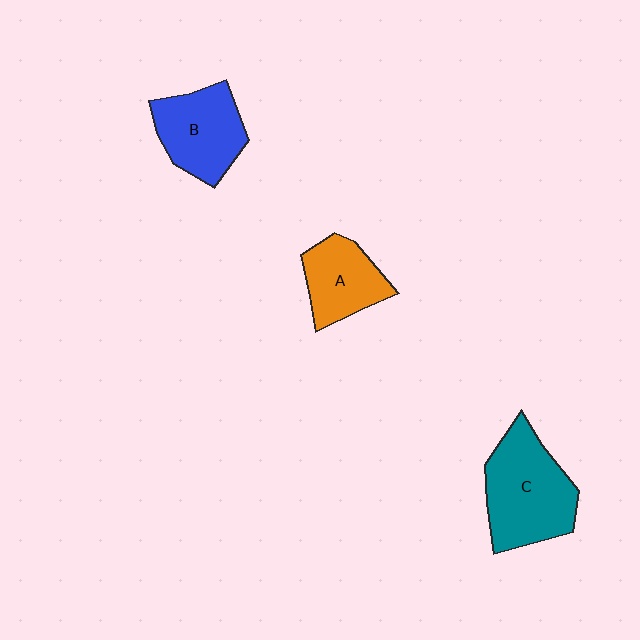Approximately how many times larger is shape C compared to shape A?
Approximately 1.6 times.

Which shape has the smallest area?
Shape A (orange).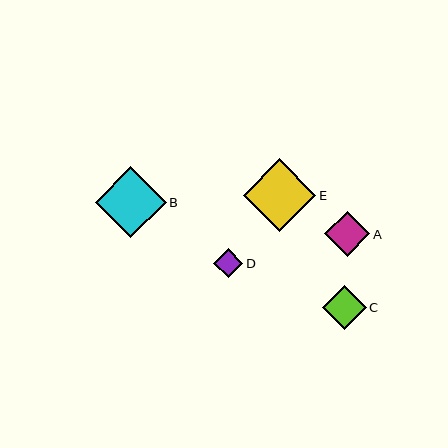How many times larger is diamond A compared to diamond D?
Diamond A is approximately 1.6 times the size of diamond D.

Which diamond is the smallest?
Diamond D is the smallest with a size of approximately 29 pixels.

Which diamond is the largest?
Diamond E is the largest with a size of approximately 73 pixels.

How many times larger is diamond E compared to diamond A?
Diamond E is approximately 1.6 times the size of diamond A.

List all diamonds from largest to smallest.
From largest to smallest: E, B, A, C, D.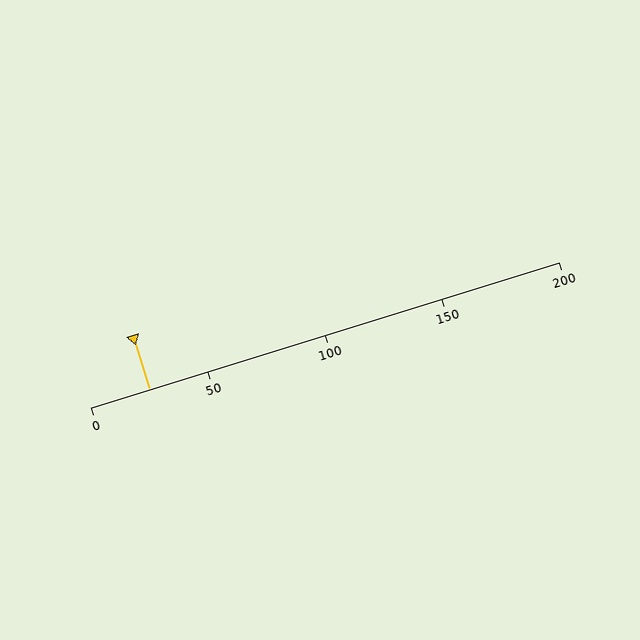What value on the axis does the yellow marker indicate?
The marker indicates approximately 25.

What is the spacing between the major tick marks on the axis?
The major ticks are spaced 50 apart.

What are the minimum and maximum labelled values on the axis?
The axis runs from 0 to 200.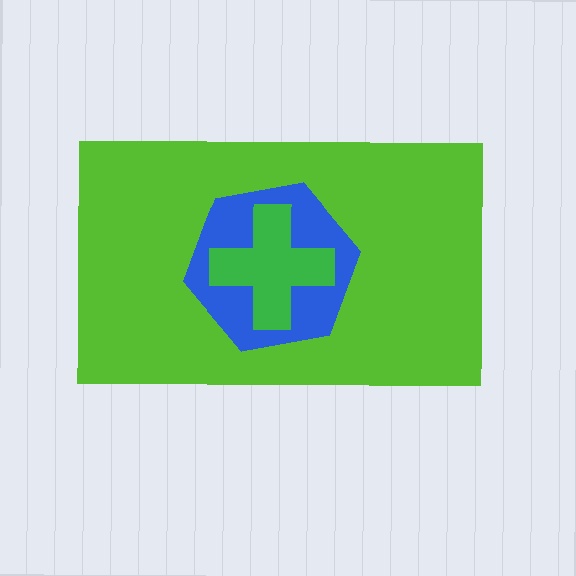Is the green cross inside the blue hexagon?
Yes.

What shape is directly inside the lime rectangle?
The blue hexagon.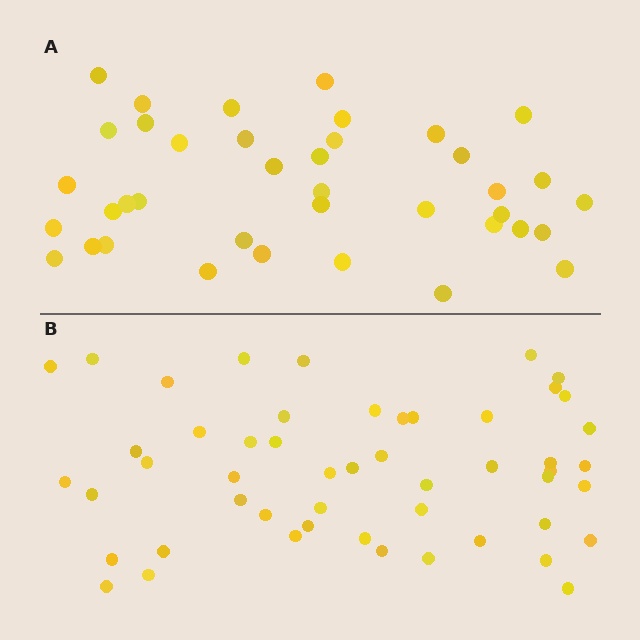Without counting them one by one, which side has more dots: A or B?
Region B (the bottom region) has more dots.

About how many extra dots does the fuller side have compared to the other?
Region B has roughly 12 or so more dots than region A.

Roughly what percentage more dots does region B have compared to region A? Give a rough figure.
About 30% more.